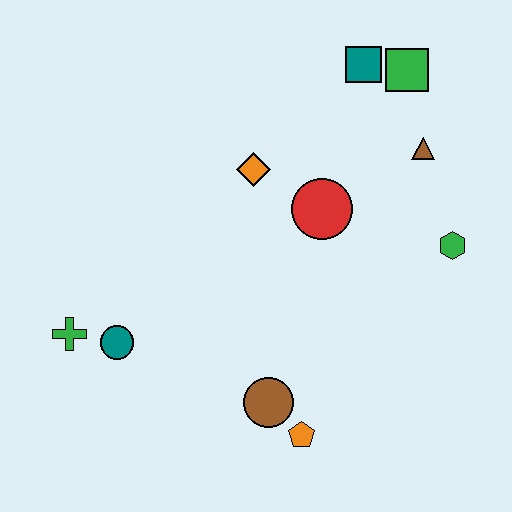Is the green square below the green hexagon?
No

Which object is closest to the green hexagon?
The brown triangle is closest to the green hexagon.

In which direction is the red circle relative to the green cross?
The red circle is to the right of the green cross.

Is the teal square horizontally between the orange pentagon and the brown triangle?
Yes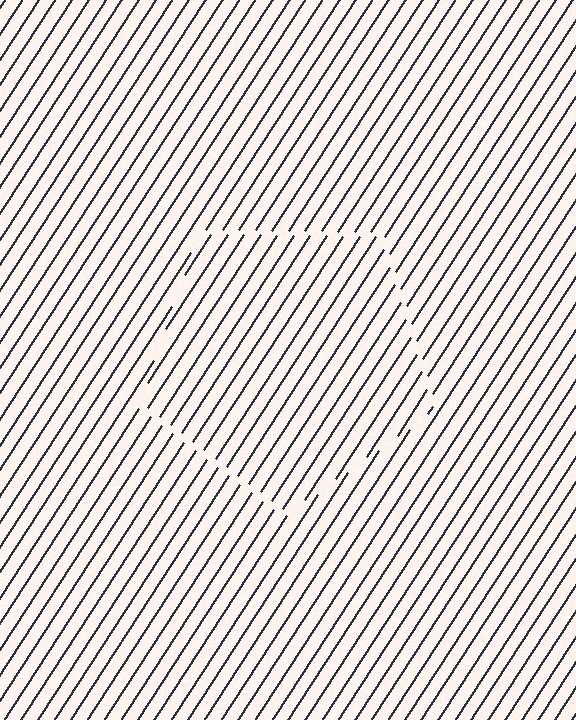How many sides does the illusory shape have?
5 sides — the line-ends trace a pentagon.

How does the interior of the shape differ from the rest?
The interior of the shape contains the same grating, shifted by half a period — the contour is defined by the phase discontinuity where line-ends from the inner and outer gratings abut.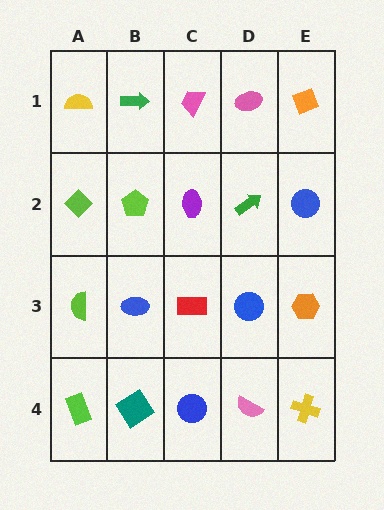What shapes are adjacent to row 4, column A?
A lime semicircle (row 3, column A), a teal diamond (row 4, column B).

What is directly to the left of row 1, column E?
A pink ellipse.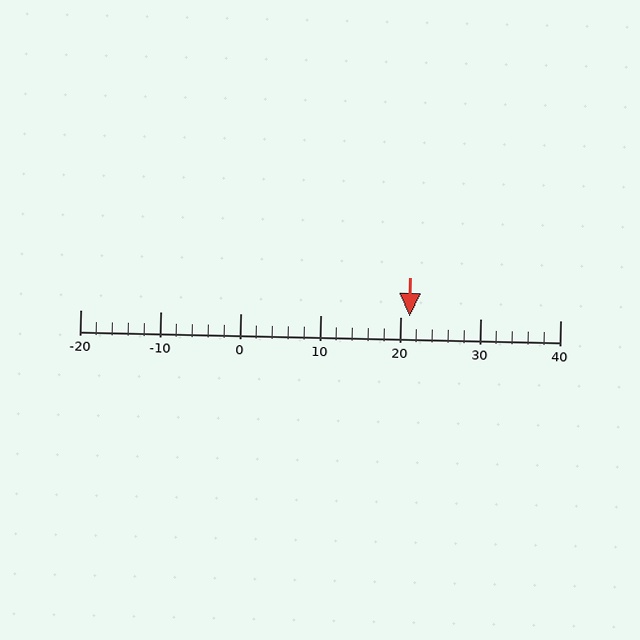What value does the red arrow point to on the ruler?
The red arrow points to approximately 21.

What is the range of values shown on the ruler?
The ruler shows values from -20 to 40.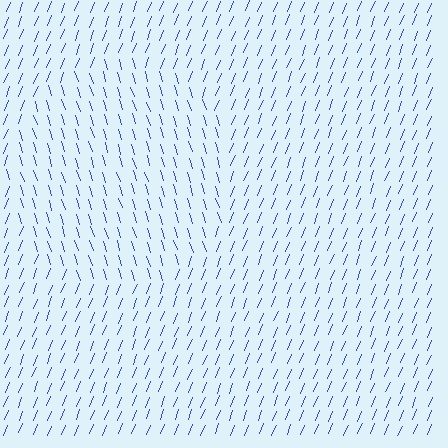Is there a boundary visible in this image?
Yes, there is a texture boundary formed by a change in line orientation.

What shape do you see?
I see a circle.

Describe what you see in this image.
The image is filled with small blue line segments. A circle region in the image has lines oriented differently from the surrounding lines, creating a visible texture boundary.